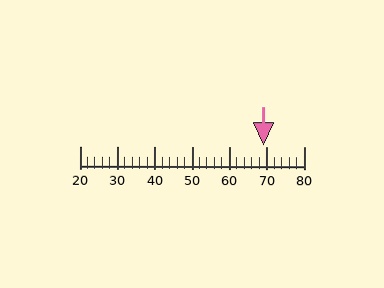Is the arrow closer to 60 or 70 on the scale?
The arrow is closer to 70.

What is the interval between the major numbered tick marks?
The major tick marks are spaced 10 units apart.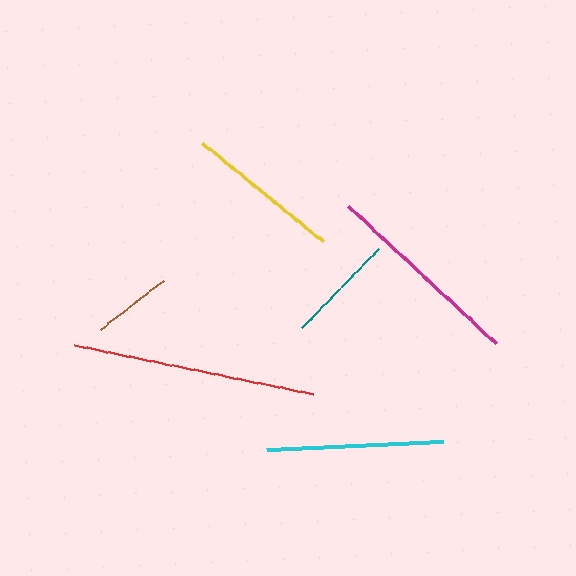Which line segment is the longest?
The red line is the longest at approximately 244 pixels.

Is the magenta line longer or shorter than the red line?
The red line is longer than the magenta line.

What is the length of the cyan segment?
The cyan segment is approximately 176 pixels long.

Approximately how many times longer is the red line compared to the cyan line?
The red line is approximately 1.4 times the length of the cyan line.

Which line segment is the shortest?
The brown line is the shortest at approximately 80 pixels.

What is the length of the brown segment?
The brown segment is approximately 80 pixels long.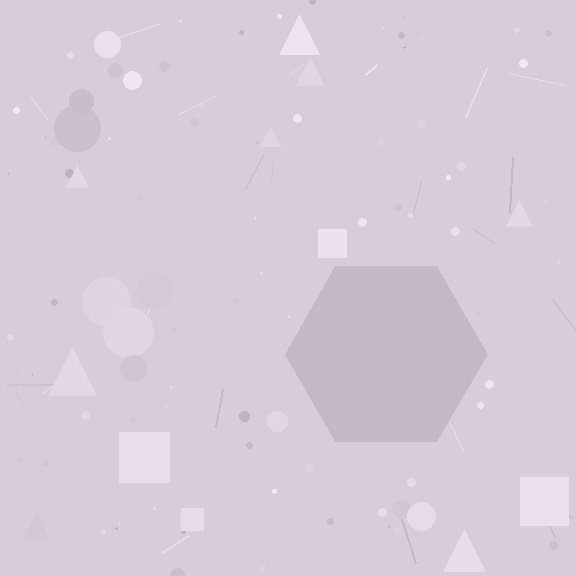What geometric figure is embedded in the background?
A hexagon is embedded in the background.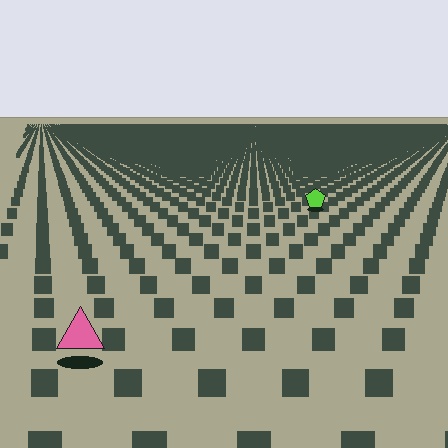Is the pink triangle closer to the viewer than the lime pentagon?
Yes. The pink triangle is closer — you can tell from the texture gradient: the ground texture is coarser near it.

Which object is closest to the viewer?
The pink triangle is closest. The texture marks near it are larger and more spread out.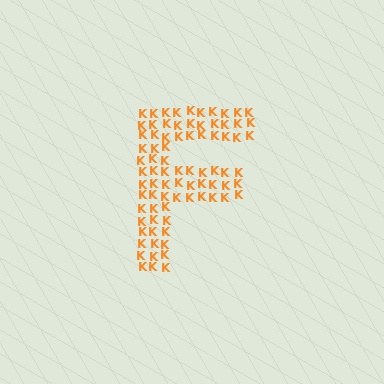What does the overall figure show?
The overall figure shows the letter F.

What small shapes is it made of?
It is made of small letter K's.